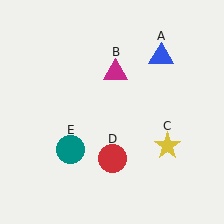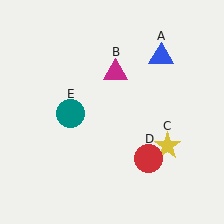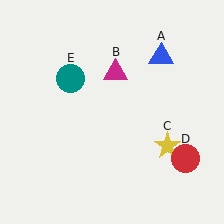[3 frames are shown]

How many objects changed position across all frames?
2 objects changed position: red circle (object D), teal circle (object E).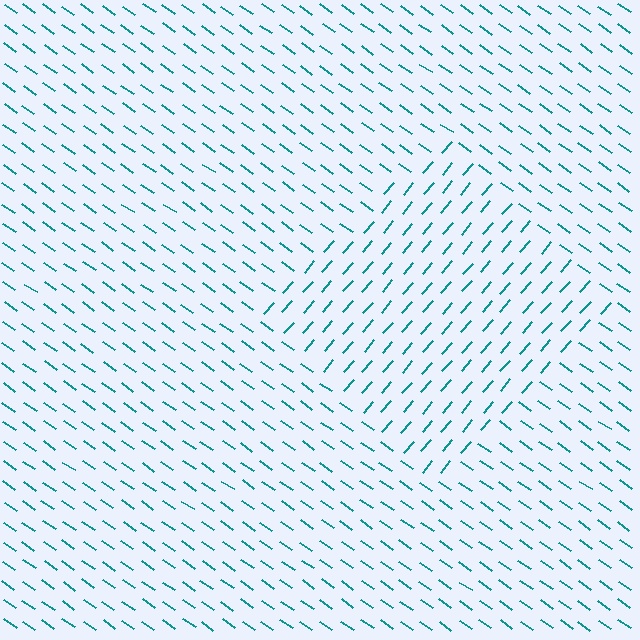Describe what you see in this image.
The image is filled with small teal line segments. A diamond region in the image has lines oriented differently from the surrounding lines, creating a visible texture boundary.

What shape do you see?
I see a diamond.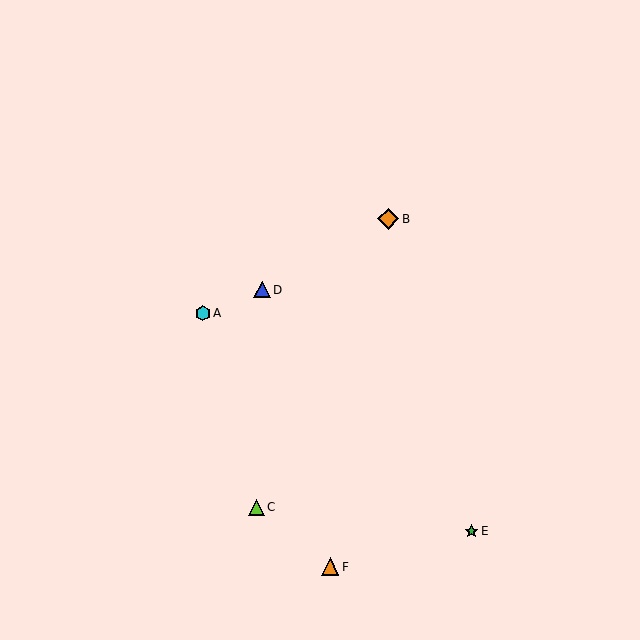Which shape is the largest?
The orange diamond (labeled B) is the largest.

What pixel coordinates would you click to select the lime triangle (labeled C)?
Click at (256, 507) to select the lime triangle C.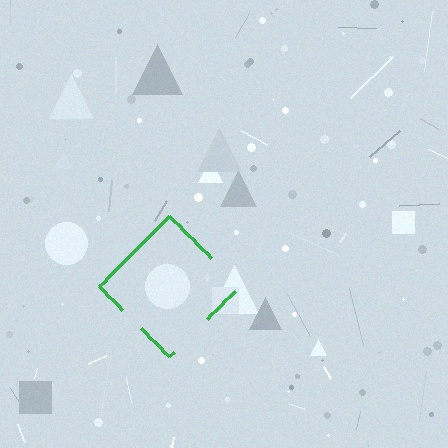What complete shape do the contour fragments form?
The contour fragments form a diamond.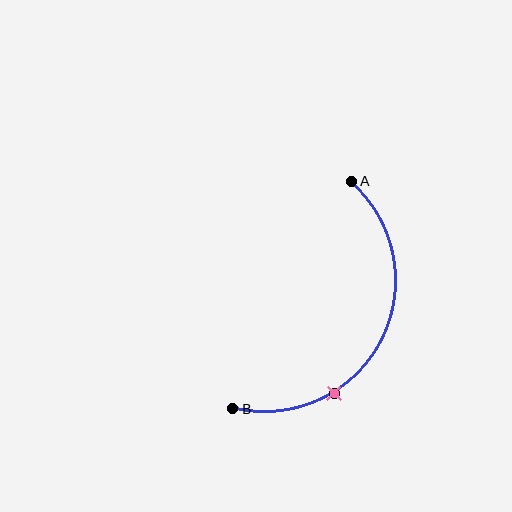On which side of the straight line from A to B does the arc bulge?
The arc bulges to the right of the straight line connecting A and B.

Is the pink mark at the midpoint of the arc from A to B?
No. The pink mark lies on the arc but is closer to endpoint B. The arc midpoint would be at the point on the curve equidistant along the arc from both A and B.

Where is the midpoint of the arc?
The arc midpoint is the point on the curve farthest from the straight line joining A and B. It sits to the right of that line.